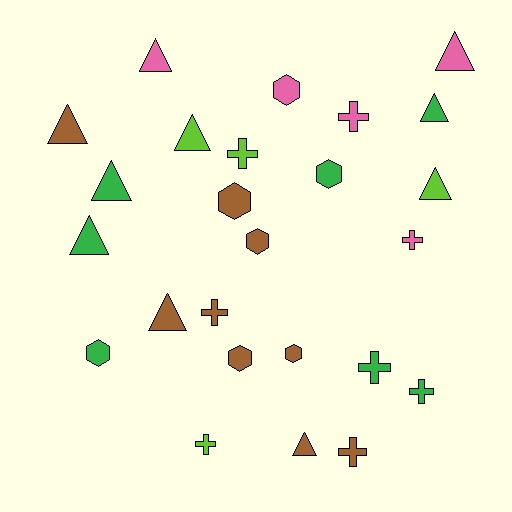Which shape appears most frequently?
Triangle, with 10 objects.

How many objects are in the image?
There are 25 objects.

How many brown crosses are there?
There are 2 brown crosses.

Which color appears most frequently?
Brown, with 9 objects.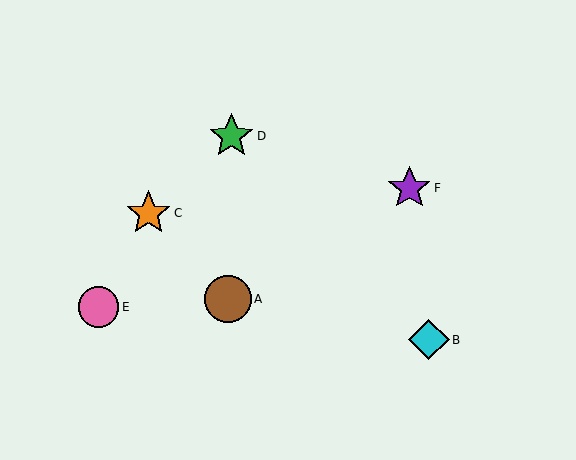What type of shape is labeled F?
Shape F is a purple star.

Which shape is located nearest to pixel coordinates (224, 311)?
The brown circle (labeled A) at (228, 299) is nearest to that location.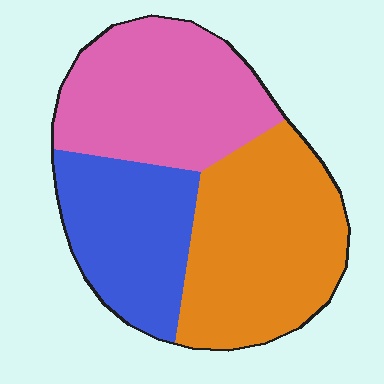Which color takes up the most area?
Orange, at roughly 40%.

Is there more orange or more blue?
Orange.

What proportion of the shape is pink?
Pink covers roughly 35% of the shape.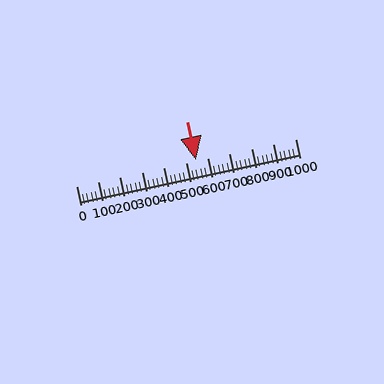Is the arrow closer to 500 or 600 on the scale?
The arrow is closer to 500.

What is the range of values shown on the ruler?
The ruler shows values from 0 to 1000.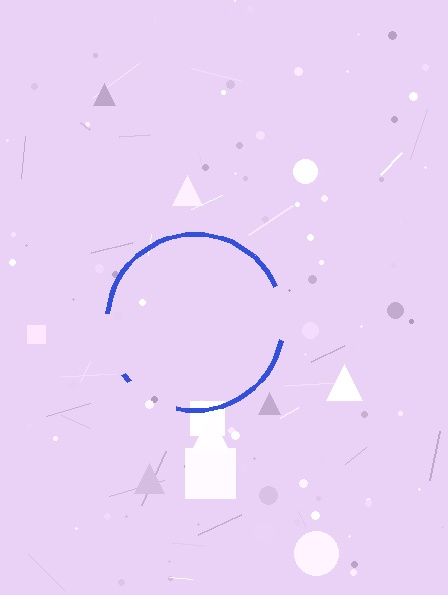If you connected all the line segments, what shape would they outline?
They would outline a circle.